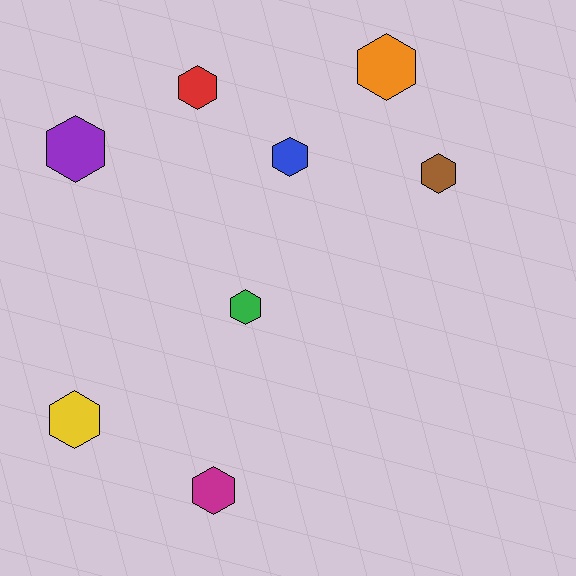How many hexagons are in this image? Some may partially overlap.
There are 8 hexagons.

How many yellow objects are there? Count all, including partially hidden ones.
There is 1 yellow object.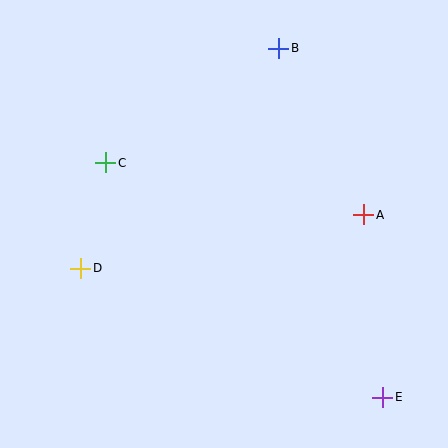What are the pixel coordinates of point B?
Point B is at (279, 48).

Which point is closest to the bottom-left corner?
Point D is closest to the bottom-left corner.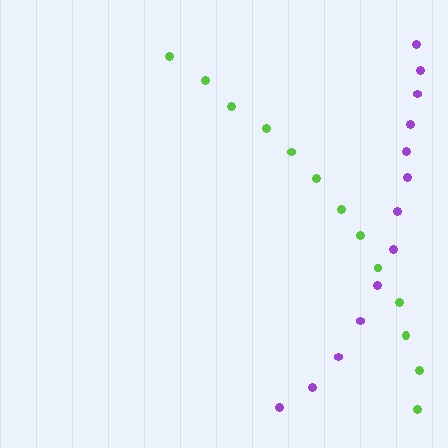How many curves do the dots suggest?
There are 2 distinct paths.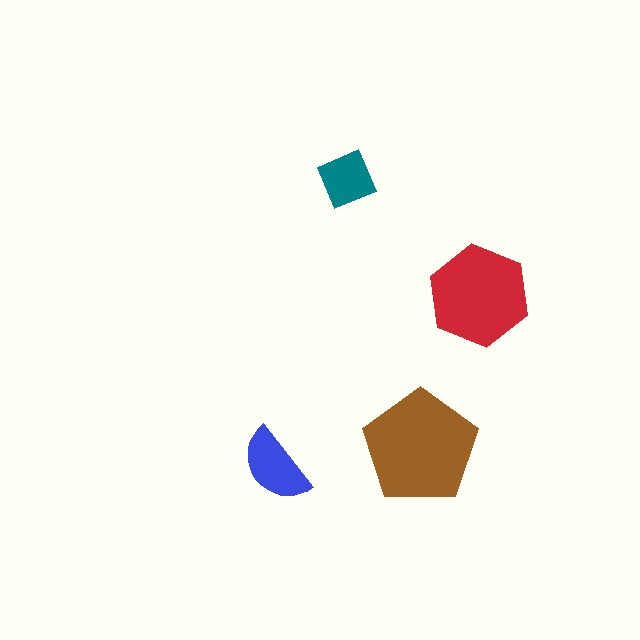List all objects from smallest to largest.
The teal square, the blue semicircle, the red hexagon, the brown pentagon.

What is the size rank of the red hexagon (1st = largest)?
2nd.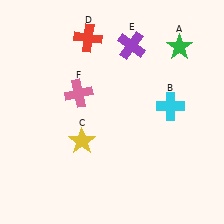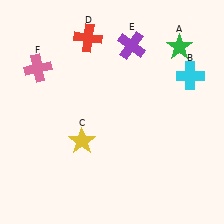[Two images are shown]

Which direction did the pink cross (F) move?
The pink cross (F) moved left.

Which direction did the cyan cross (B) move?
The cyan cross (B) moved up.